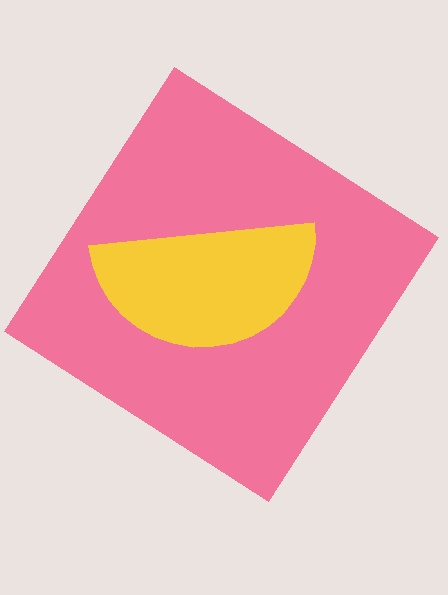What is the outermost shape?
The pink diamond.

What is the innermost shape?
The yellow semicircle.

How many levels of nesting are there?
2.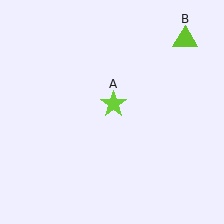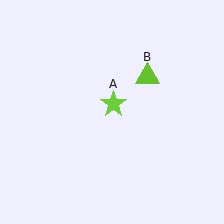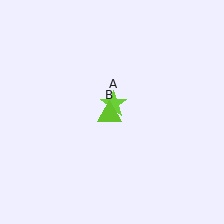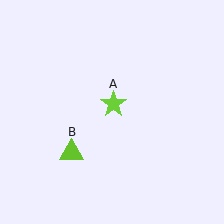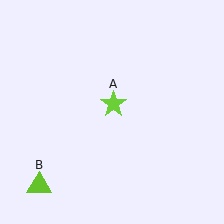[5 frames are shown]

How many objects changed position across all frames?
1 object changed position: lime triangle (object B).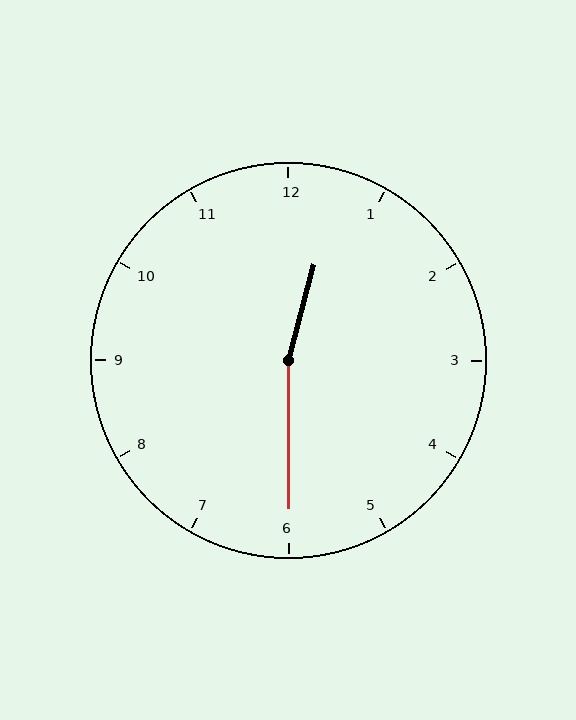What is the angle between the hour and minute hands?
Approximately 165 degrees.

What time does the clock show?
12:30.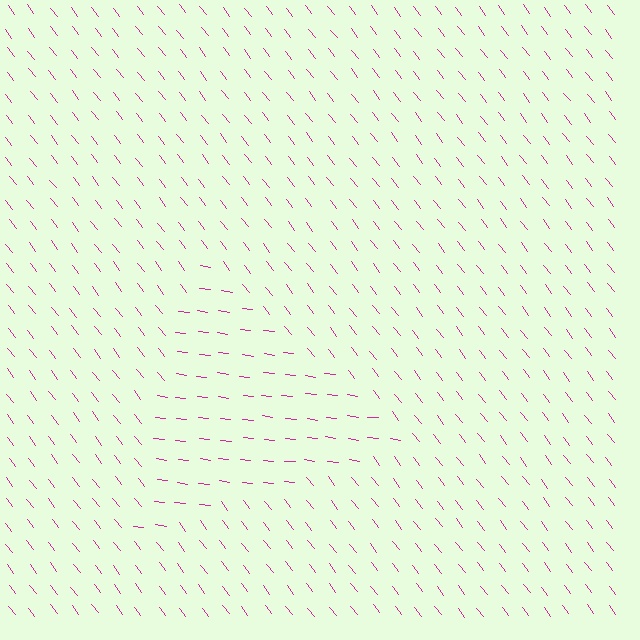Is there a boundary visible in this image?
Yes, there is a texture boundary formed by a change in line orientation.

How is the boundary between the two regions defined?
The boundary is defined purely by a change in line orientation (approximately 45 degrees difference). All lines are the same color and thickness.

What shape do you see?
I see a triangle.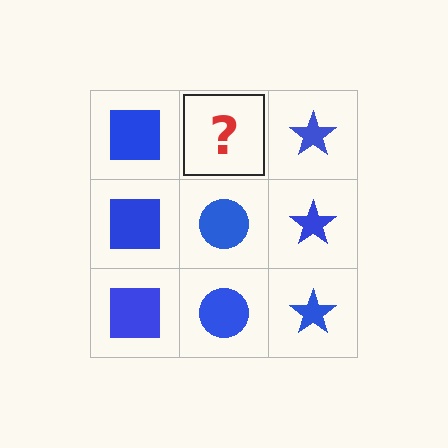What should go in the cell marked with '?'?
The missing cell should contain a blue circle.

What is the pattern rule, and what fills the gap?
The rule is that each column has a consistent shape. The gap should be filled with a blue circle.